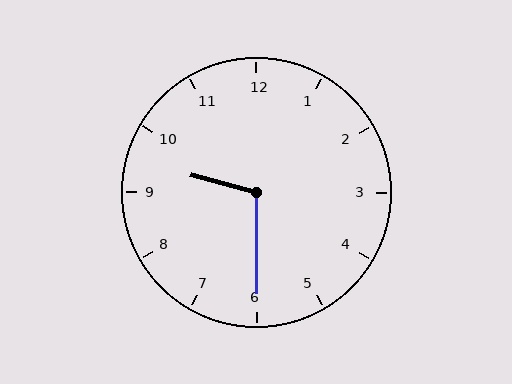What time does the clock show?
9:30.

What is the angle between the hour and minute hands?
Approximately 105 degrees.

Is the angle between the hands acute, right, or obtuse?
It is obtuse.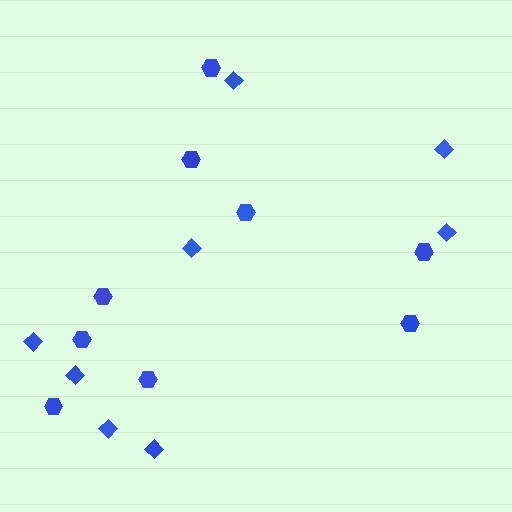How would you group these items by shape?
There are 2 groups: one group of hexagons (9) and one group of diamonds (8).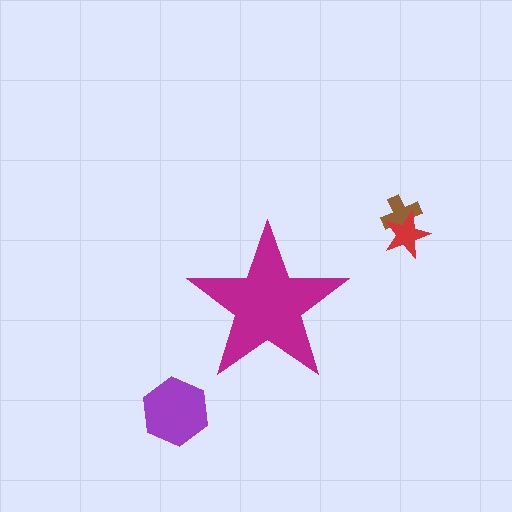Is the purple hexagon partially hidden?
No, the purple hexagon is fully visible.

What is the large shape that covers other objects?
A magenta star.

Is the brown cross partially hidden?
No, the brown cross is fully visible.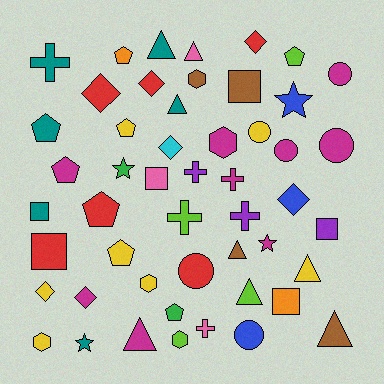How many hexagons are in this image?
There are 5 hexagons.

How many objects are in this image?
There are 50 objects.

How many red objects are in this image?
There are 6 red objects.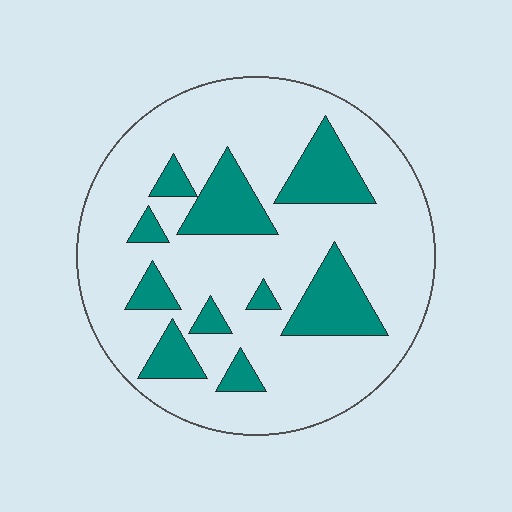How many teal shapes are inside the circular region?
10.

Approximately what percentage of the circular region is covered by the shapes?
Approximately 20%.